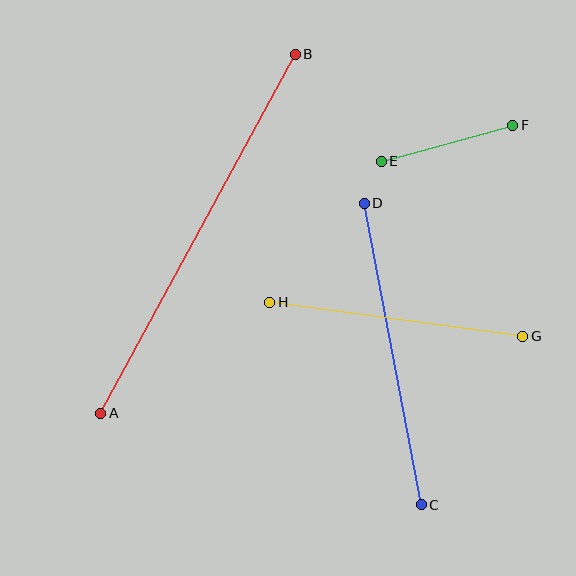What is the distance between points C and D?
The distance is approximately 307 pixels.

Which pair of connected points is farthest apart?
Points A and B are farthest apart.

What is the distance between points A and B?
The distance is approximately 408 pixels.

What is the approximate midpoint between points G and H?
The midpoint is at approximately (396, 319) pixels.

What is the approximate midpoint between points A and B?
The midpoint is at approximately (198, 234) pixels.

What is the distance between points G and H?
The distance is approximately 255 pixels.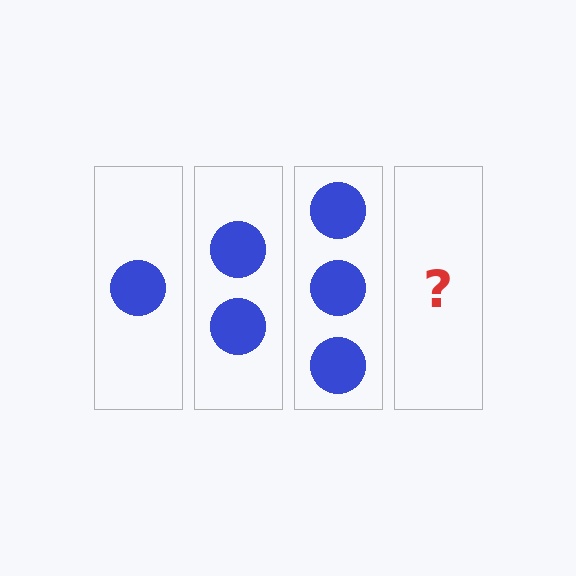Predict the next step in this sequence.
The next step is 4 circles.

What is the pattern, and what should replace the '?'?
The pattern is that each step adds one more circle. The '?' should be 4 circles.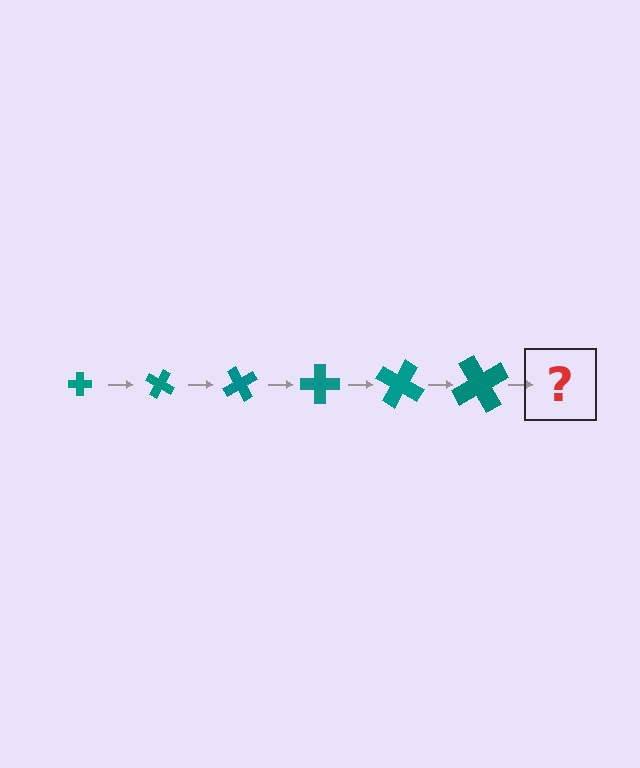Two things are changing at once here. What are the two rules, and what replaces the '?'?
The two rules are that the cross grows larger each step and it rotates 30 degrees each step. The '?' should be a cross, larger than the previous one and rotated 180 degrees from the start.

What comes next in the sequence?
The next element should be a cross, larger than the previous one and rotated 180 degrees from the start.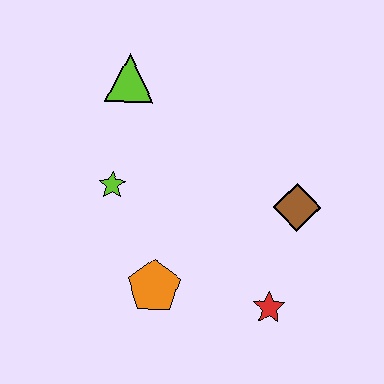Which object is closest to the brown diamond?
The red star is closest to the brown diamond.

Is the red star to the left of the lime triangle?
No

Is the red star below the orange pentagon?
Yes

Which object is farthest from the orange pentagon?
The lime triangle is farthest from the orange pentagon.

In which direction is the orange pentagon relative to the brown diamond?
The orange pentagon is to the left of the brown diamond.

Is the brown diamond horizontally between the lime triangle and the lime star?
No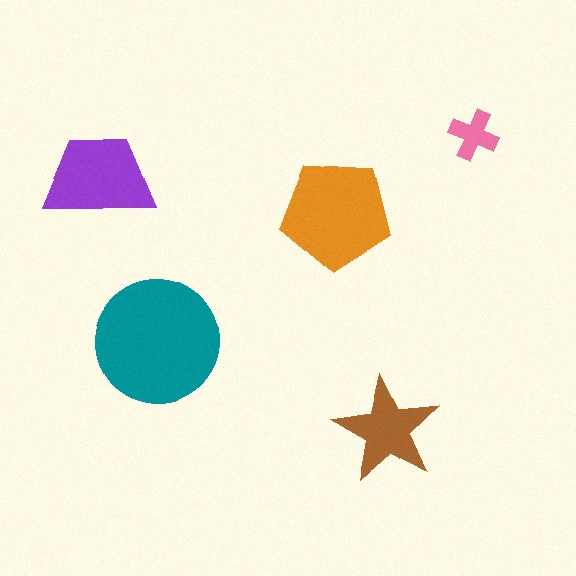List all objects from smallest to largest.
The pink cross, the brown star, the purple trapezoid, the orange pentagon, the teal circle.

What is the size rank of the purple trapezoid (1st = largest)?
3rd.